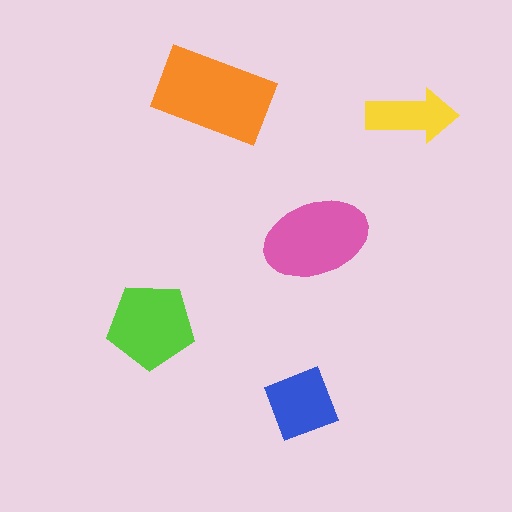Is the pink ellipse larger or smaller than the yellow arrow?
Larger.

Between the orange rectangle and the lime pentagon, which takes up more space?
The orange rectangle.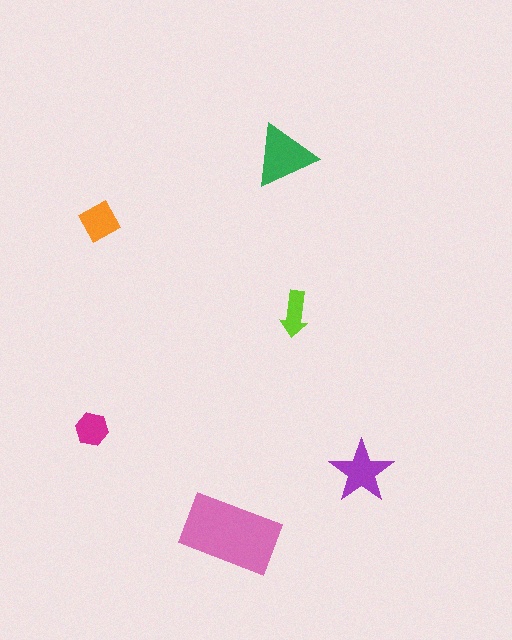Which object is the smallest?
The lime arrow.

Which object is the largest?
The pink rectangle.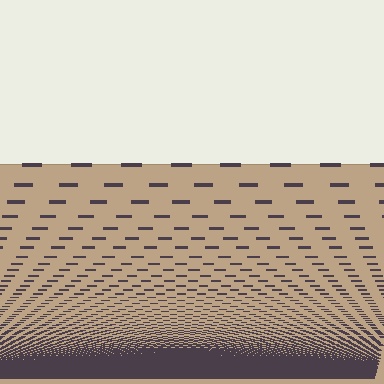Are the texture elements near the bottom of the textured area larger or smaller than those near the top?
Smaller. The gradient is inverted — elements near the bottom are smaller and denser.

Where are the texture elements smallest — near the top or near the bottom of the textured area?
Near the bottom.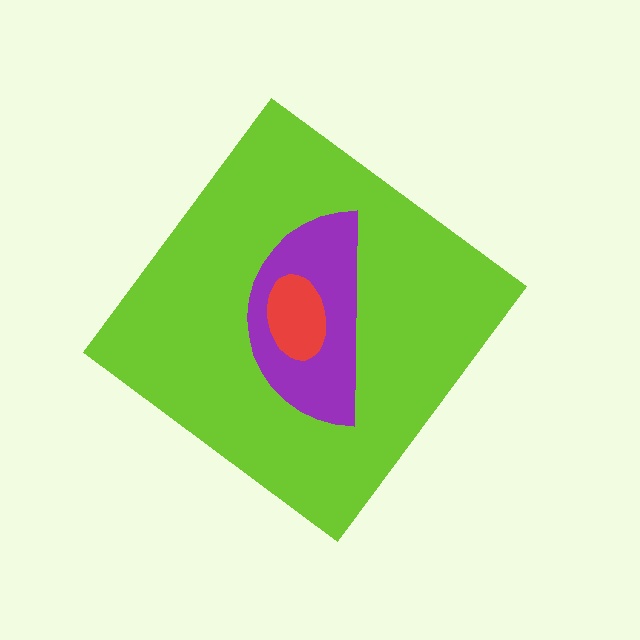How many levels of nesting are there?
3.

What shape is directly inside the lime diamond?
The purple semicircle.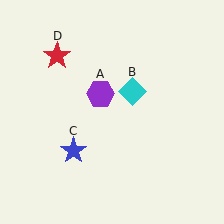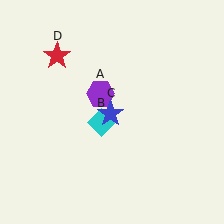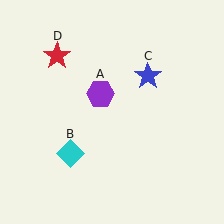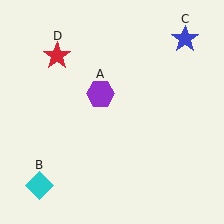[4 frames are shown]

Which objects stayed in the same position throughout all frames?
Purple hexagon (object A) and red star (object D) remained stationary.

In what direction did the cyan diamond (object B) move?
The cyan diamond (object B) moved down and to the left.